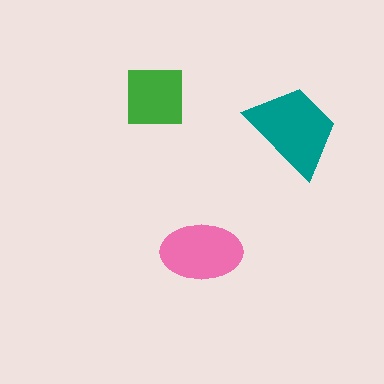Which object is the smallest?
The green square.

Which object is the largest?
The teal trapezoid.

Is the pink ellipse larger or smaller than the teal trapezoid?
Smaller.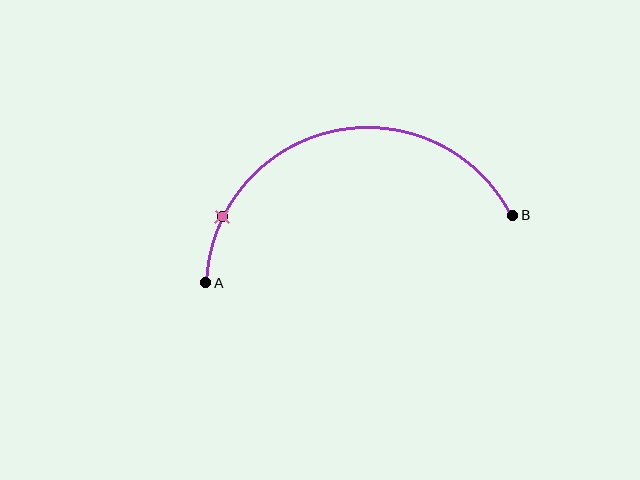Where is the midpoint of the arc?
The arc midpoint is the point on the curve farthest from the straight line joining A and B. It sits above that line.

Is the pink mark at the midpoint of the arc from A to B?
No. The pink mark lies on the arc but is closer to endpoint A. The arc midpoint would be at the point on the curve equidistant along the arc from both A and B.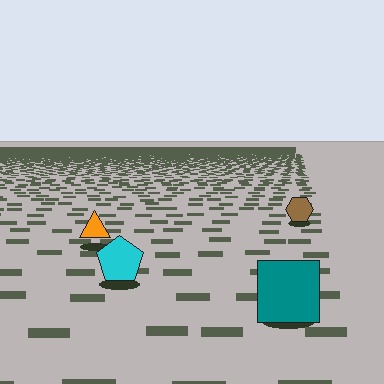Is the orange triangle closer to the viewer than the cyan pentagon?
No. The cyan pentagon is closer — you can tell from the texture gradient: the ground texture is coarser near it.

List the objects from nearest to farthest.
From nearest to farthest: the teal square, the cyan pentagon, the orange triangle, the brown hexagon.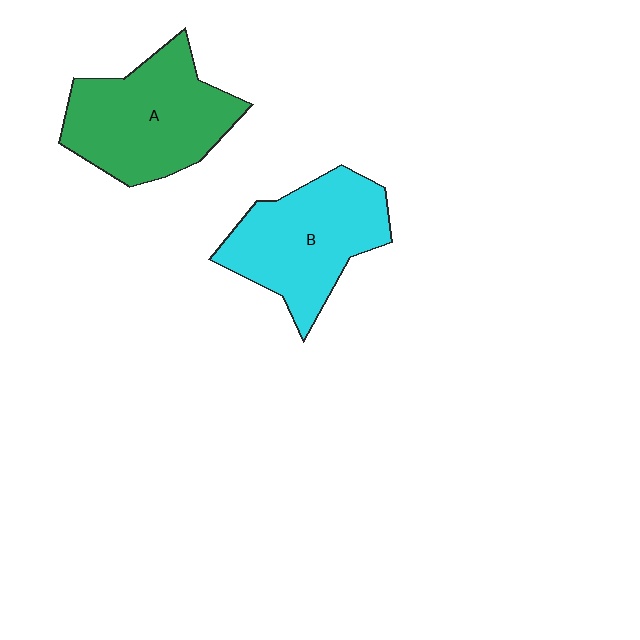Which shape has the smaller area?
Shape B (cyan).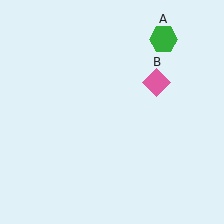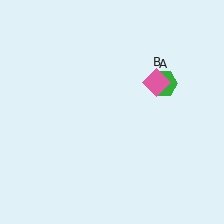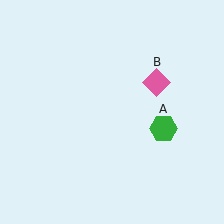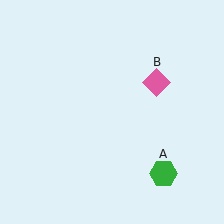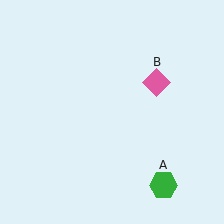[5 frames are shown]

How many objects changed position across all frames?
1 object changed position: green hexagon (object A).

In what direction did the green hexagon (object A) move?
The green hexagon (object A) moved down.